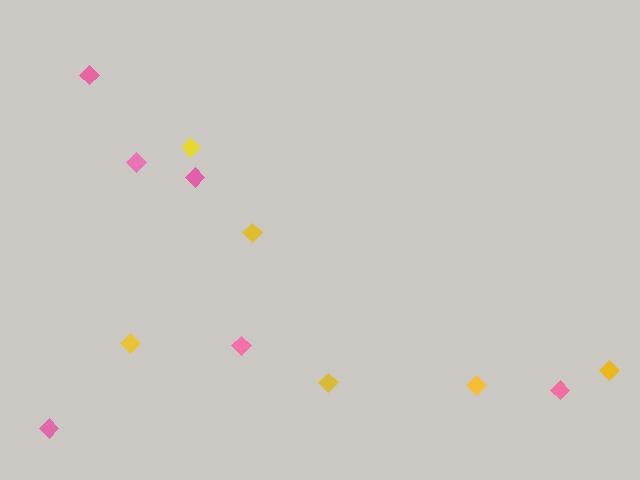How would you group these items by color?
There are 2 groups: one group of yellow diamonds (6) and one group of pink diamonds (6).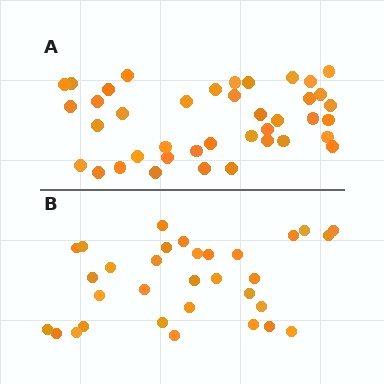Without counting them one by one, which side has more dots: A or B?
Region A (the top region) has more dots.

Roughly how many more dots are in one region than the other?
Region A has roughly 8 or so more dots than region B.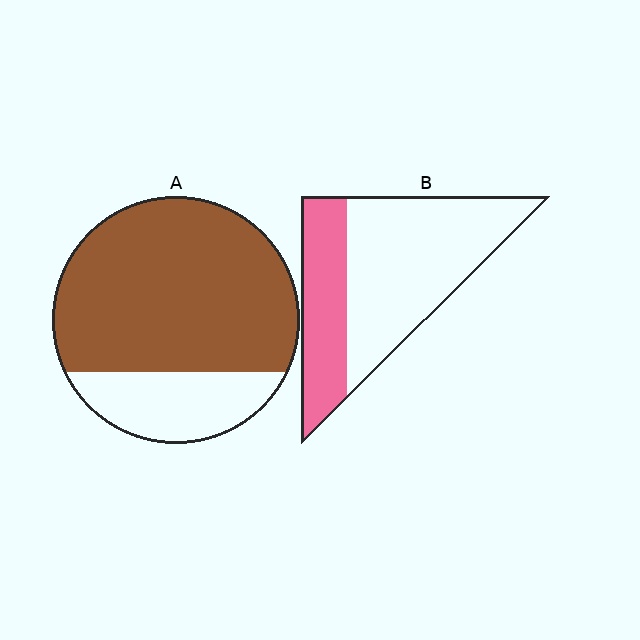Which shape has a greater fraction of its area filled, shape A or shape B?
Shape A.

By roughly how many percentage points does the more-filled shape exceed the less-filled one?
By roughly 40 percentage points (A over B).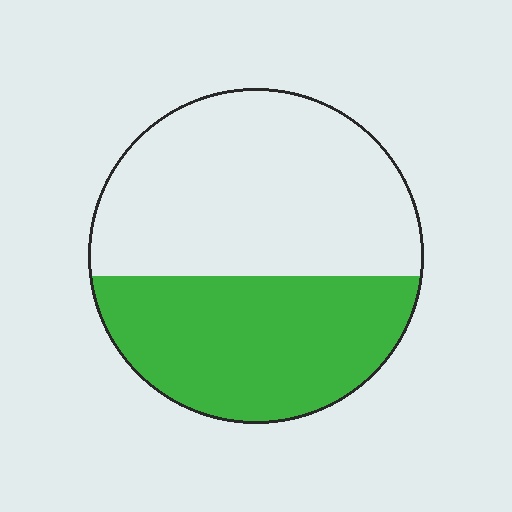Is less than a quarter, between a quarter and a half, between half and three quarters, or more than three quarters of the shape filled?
Between a quarter and a half.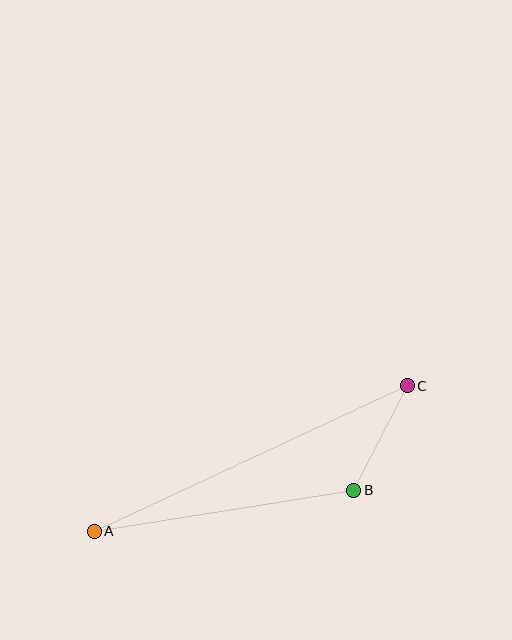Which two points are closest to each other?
Points B and C are closest to each other.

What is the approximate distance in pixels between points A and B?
The distance between A and B is approximately 262 pixels.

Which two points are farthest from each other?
Points A and C are farthest from each other.